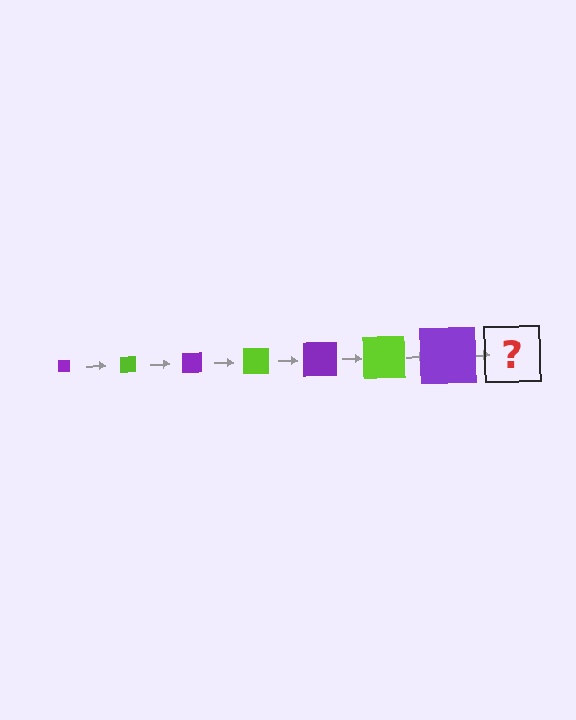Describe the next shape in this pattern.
It should be a lime square, larger than the previous one.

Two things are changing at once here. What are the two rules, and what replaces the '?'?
The two rules are that the square grows larger each step and the color cycles through purple and lime. The '?' should be a lime square, larger than the previous one.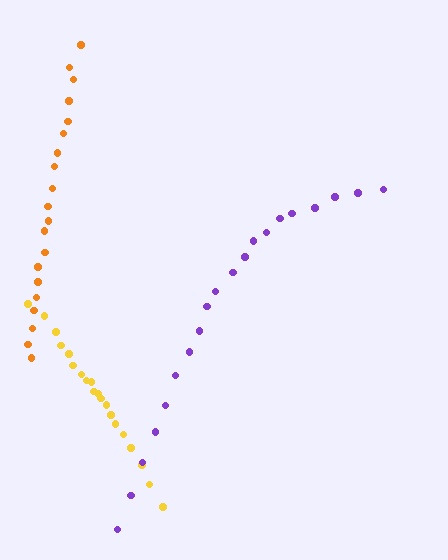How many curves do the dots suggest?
There are 3 distinct paths.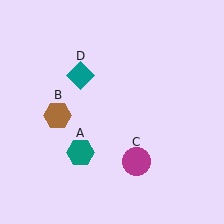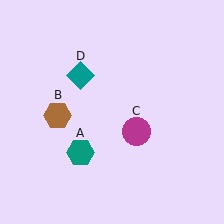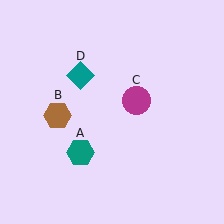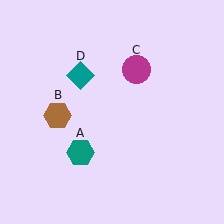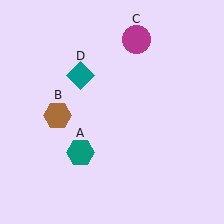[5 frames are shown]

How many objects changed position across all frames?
1 object changed position: magenta circle (object C).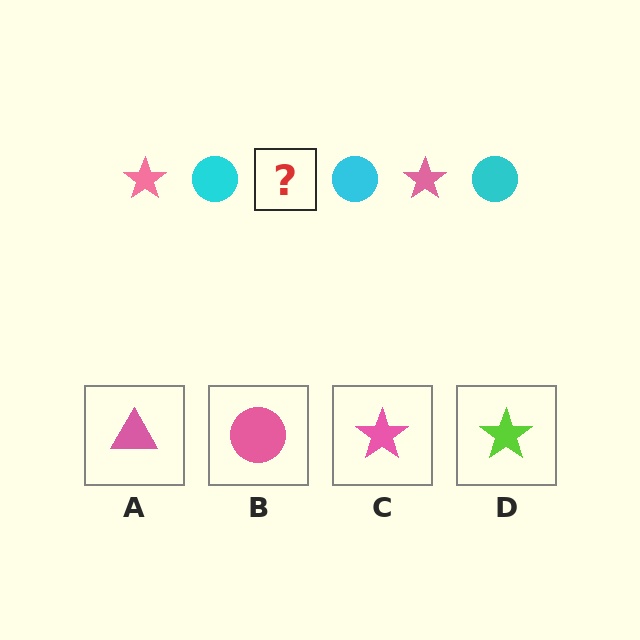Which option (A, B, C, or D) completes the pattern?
C.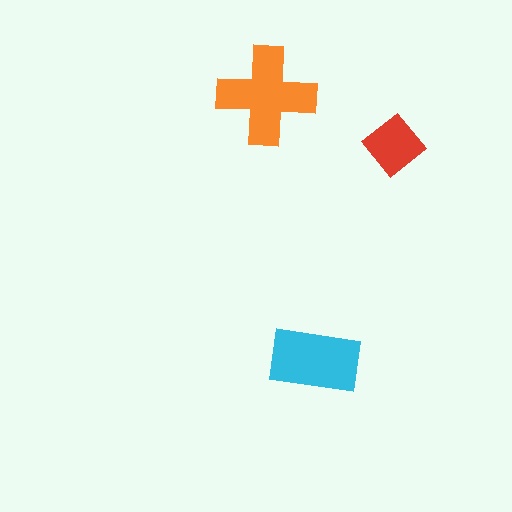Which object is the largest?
The orange cross.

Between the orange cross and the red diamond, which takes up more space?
The orange cross.